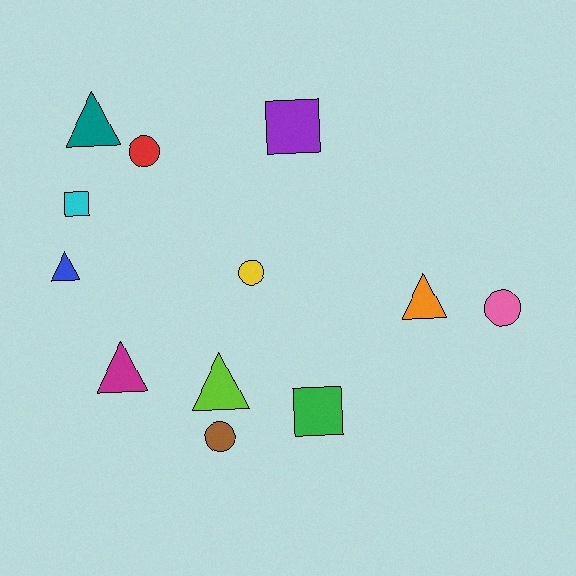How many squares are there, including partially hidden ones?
There are 3 squares.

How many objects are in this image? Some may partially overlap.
There are 12 objects.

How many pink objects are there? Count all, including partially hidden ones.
There is 1 pink object.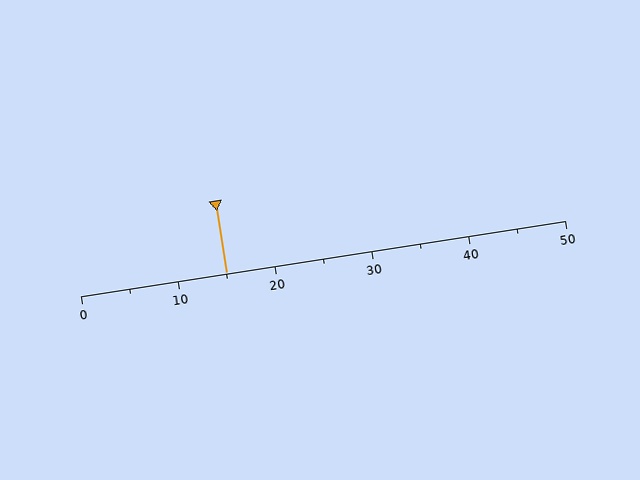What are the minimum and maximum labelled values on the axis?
The axis runs from 0 to 50.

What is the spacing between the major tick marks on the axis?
The major ticks are spaced 10 apart.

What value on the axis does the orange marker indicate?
The marker indicates approximately 15.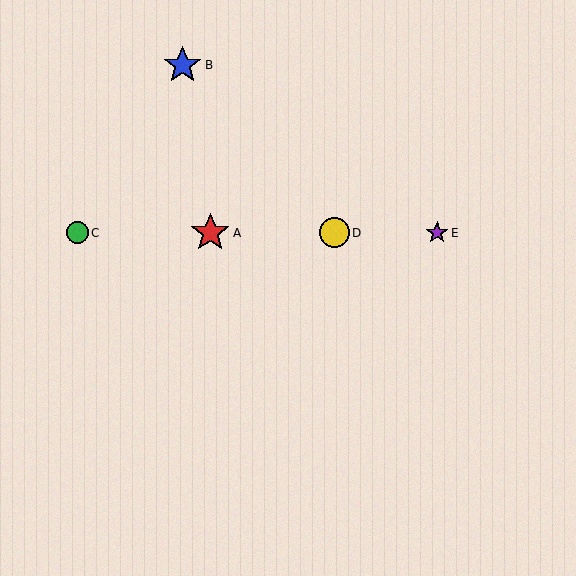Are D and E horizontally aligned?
Yes, both are at y≈233.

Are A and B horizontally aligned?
No, A is at y≈233 and B is at y≈65.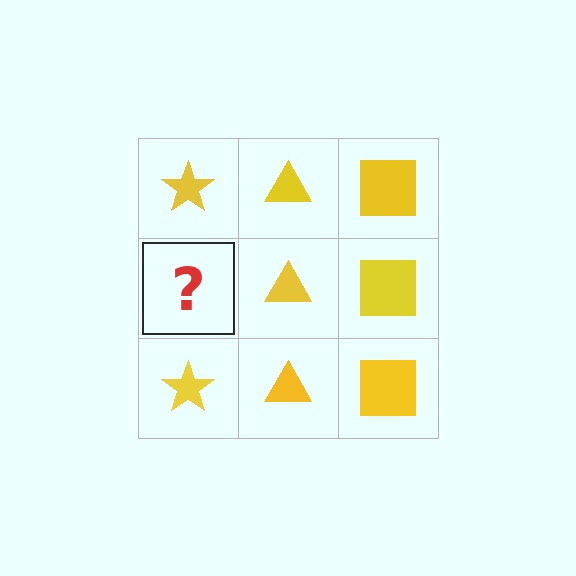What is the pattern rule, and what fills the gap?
The rule is that each column has a consistent shape. The gap should be filled with a yellow star.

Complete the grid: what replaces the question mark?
The question mark should be replaced with a yellow star.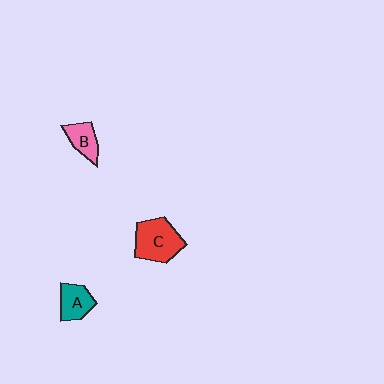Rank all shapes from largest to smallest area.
From largest to smallest: C (red), A (teal), B (pink).